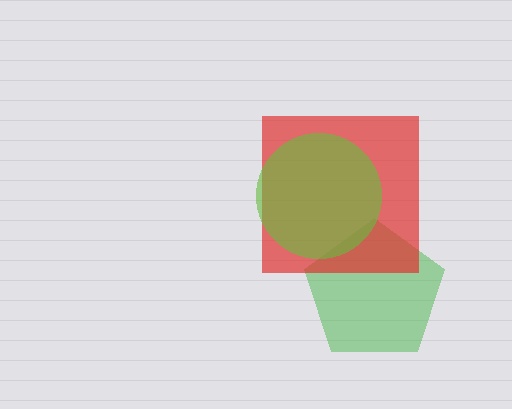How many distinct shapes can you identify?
There are 3 distinct shapes: a green pentagon, a red square, a lime circle.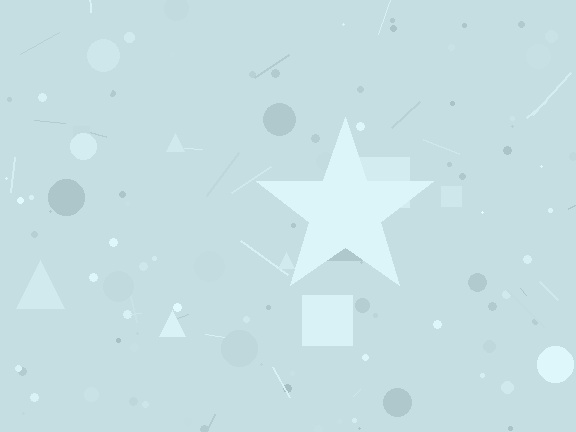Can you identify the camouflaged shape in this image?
The camouflaged shape is a star.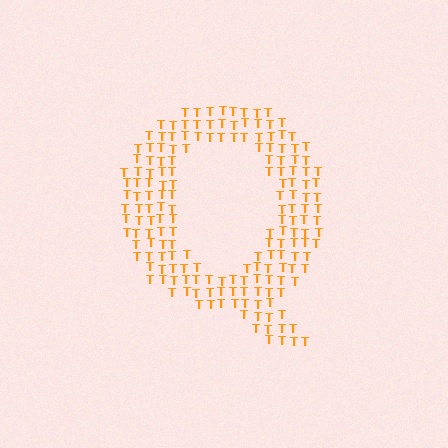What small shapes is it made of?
It is made of small letter T's.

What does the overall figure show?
The overall figure shows the letter Q.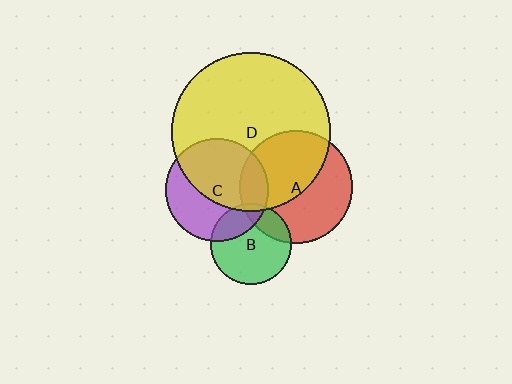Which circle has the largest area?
Circle D (yellow).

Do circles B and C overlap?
Yes.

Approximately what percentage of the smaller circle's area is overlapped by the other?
Approximately 25%.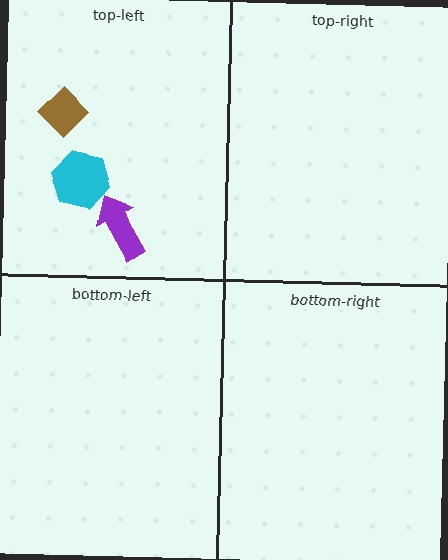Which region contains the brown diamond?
The top-left region.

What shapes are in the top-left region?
The cyan hexagon, the purple arrow, the brown diamond.